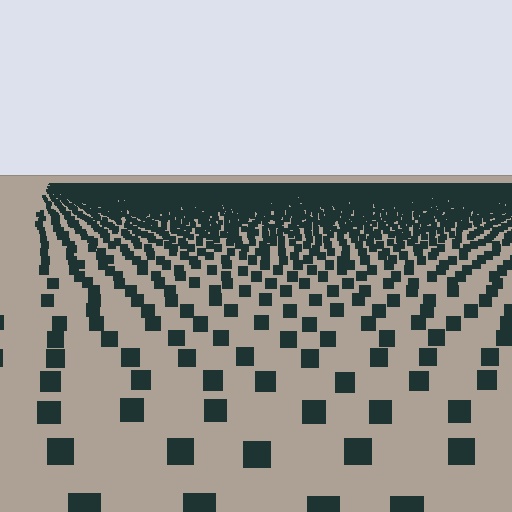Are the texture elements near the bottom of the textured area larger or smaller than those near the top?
Larger. Near the bottom, elements are closer to the viewer and appear at a bigger on-screen size.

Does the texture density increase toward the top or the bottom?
Density increases toward the top.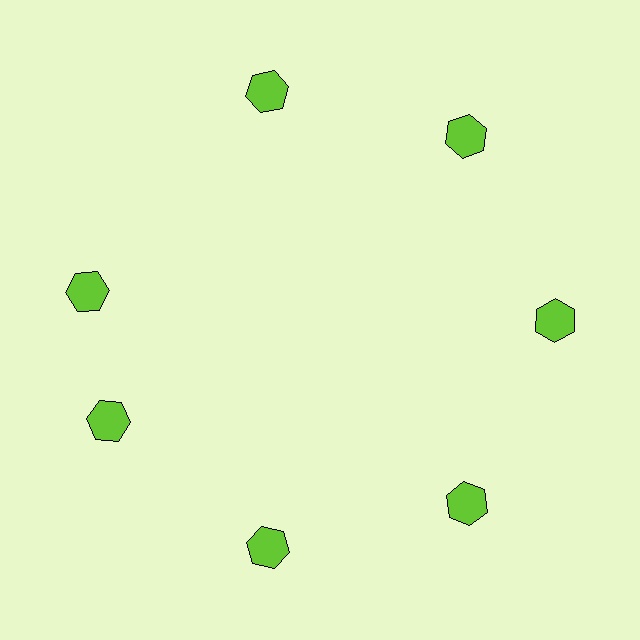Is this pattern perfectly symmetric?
No. The 7 lime hexagons are arranged in a ring, but one element near the 10 o'clock position is rotated out of alignment along the ring, breaking the 7-fold rotational symmetry.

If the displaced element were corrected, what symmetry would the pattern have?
It would have 7-fold rotational symmetry — the pattern would map onto itself every 51 degrees.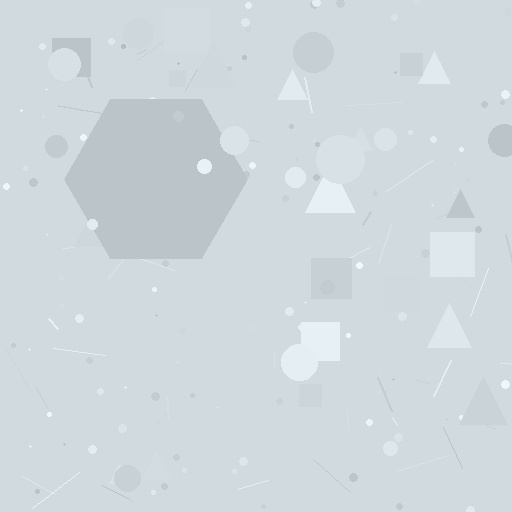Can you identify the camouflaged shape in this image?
The camouflaged shape is a hexagon.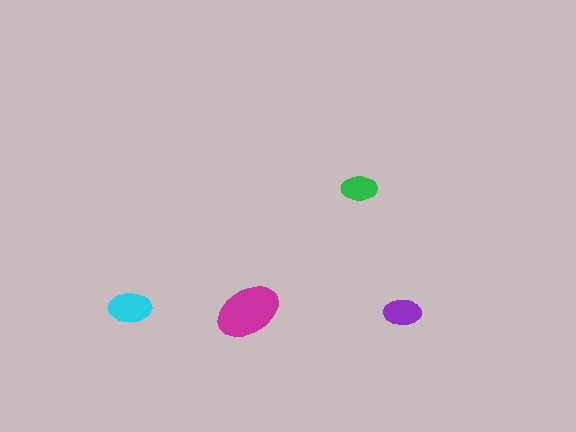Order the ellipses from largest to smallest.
the magenta one, the cyan one, the purple one, the green one.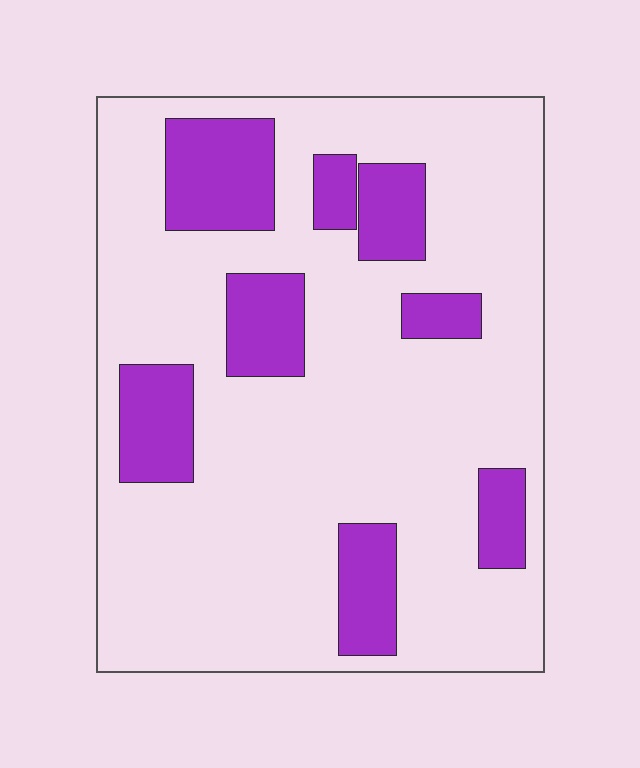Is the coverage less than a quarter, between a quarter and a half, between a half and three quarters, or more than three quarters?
Less than a quarter.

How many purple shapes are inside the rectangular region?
8.